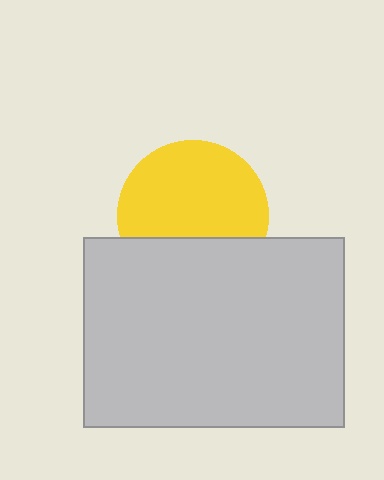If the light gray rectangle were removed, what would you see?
You would see the complete yellow circle.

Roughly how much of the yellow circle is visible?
Most of it is visible (roughly 68%).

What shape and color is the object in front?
The object in front is a light gray rectangle.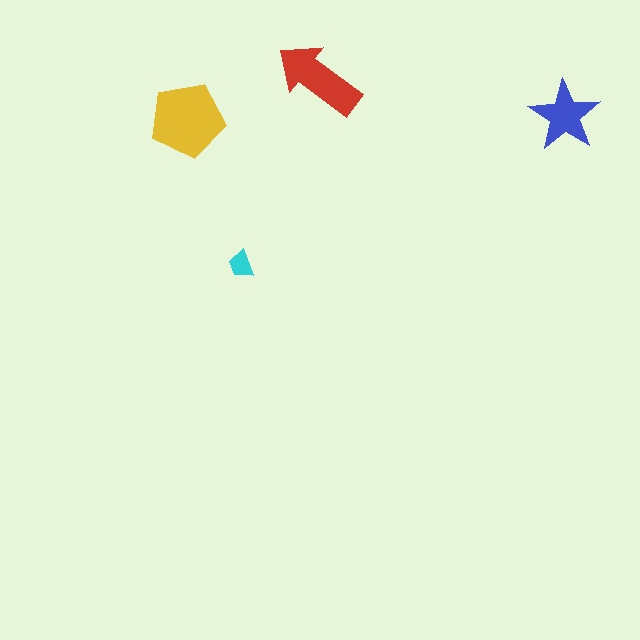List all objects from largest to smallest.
The yellow pentagon, the red arrow, the blue star, the cyan trapezoid.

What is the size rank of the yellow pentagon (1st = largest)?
1st.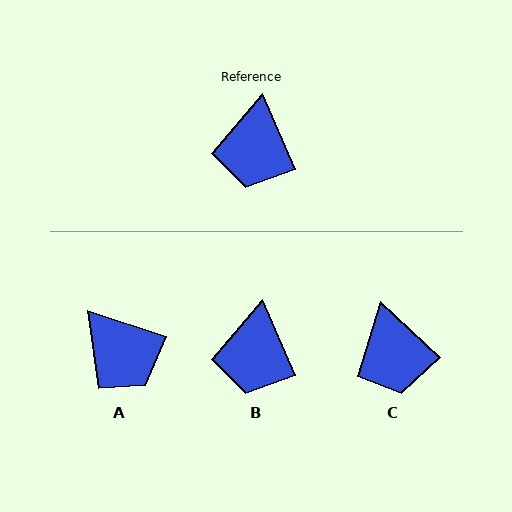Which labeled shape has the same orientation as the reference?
B.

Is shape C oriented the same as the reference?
No, it is off by about 23 degrees.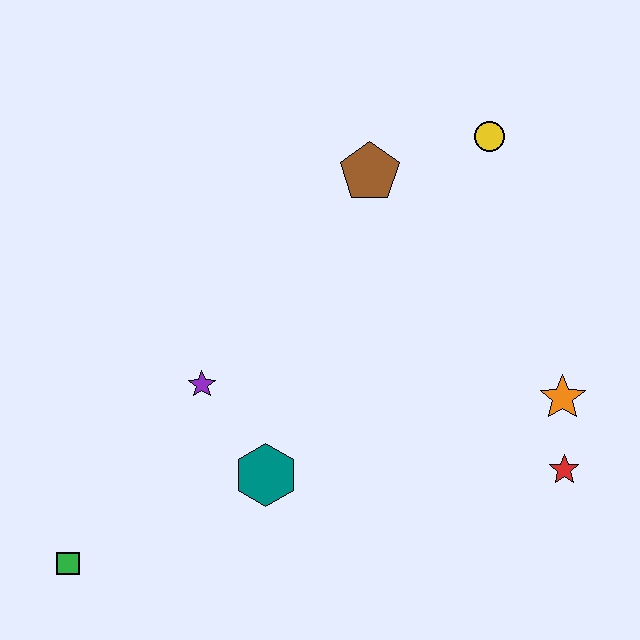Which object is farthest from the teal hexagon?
The yellow circle is farthest from the teal hexagon.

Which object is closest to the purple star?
The teal hexagon is closest to the purple star.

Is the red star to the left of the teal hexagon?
No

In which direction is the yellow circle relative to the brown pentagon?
The yellow circle is to the right of the brown pentagon.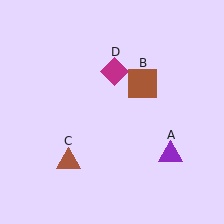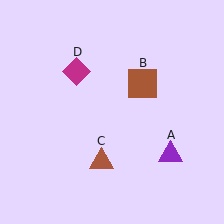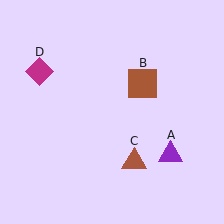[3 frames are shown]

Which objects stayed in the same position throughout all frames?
Purple triangle (object A) and brown square (object B) remained stationary.